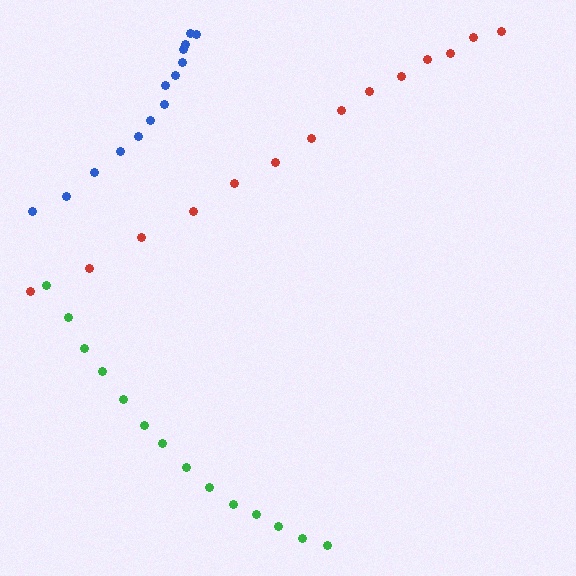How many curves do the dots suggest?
There are 3 distinct paths.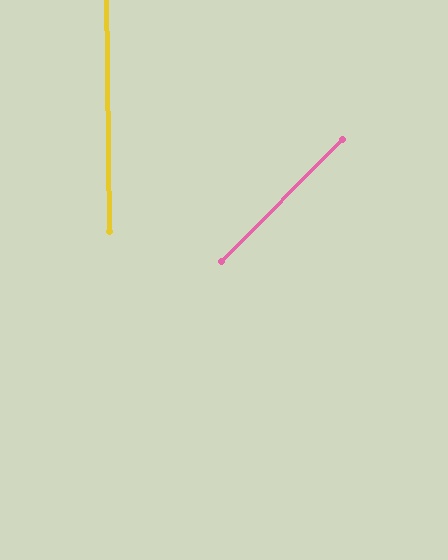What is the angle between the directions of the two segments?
Approximately 45 degrees.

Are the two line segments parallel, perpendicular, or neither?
Neither parallel nor perpendicular — they differ by about 45°.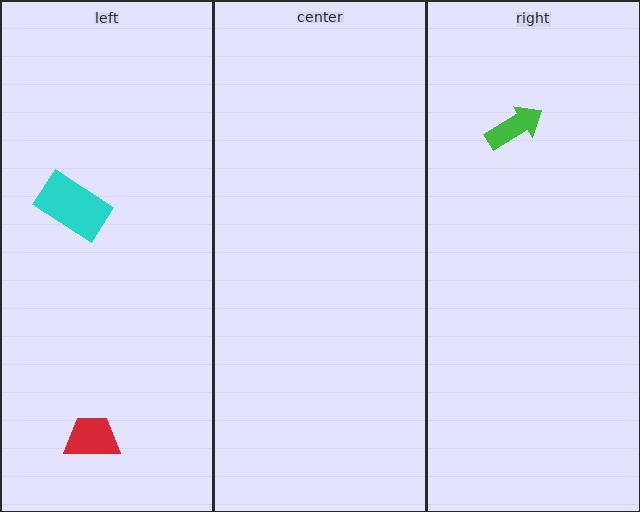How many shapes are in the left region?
2.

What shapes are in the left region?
The red trapezoid, the cyan rectangle.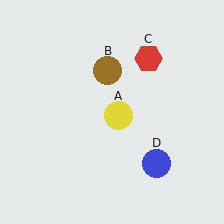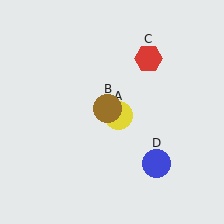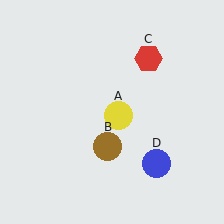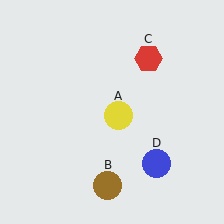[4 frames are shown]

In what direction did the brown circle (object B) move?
The brown circle (object B) moved down.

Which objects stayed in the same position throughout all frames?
Yellow circle (object A) and red hexagon (object C) and blue circle (object D) remained stationary.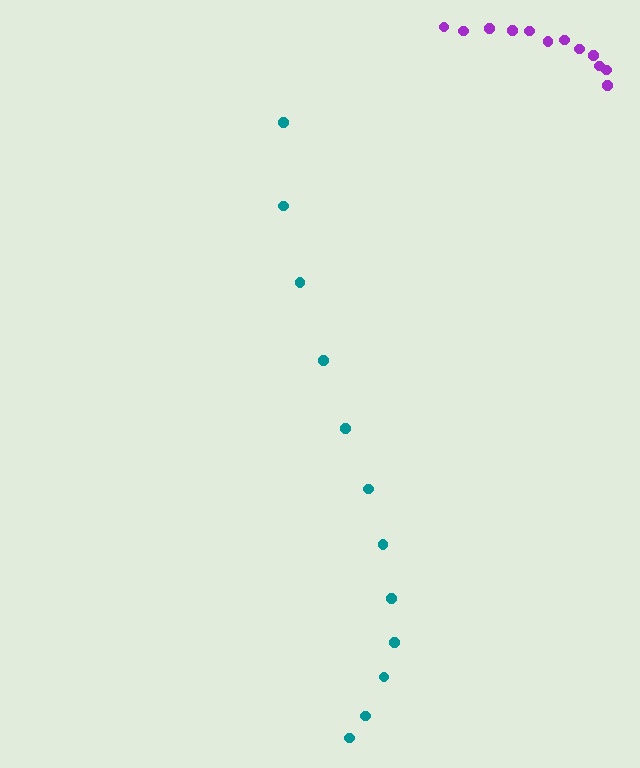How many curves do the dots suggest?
There are 2 distinct paths.